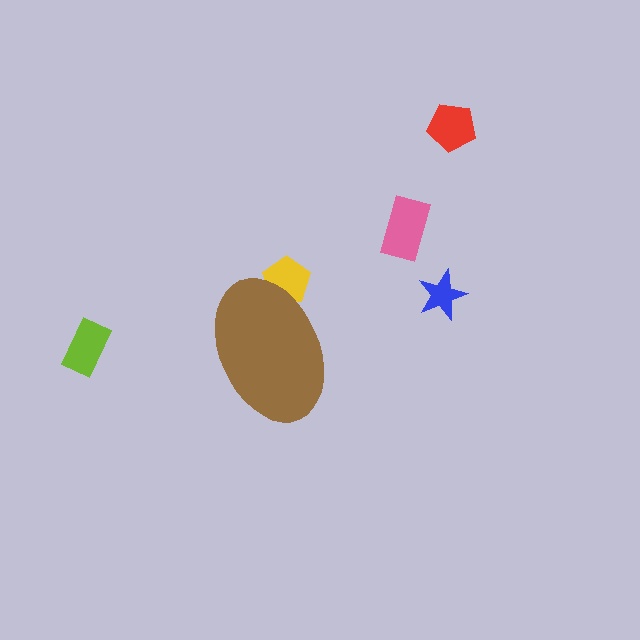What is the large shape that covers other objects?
A brown ellipse.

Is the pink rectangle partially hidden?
No, the pink rectangle is fully visible.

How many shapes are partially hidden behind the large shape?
1 shape is partially hidden.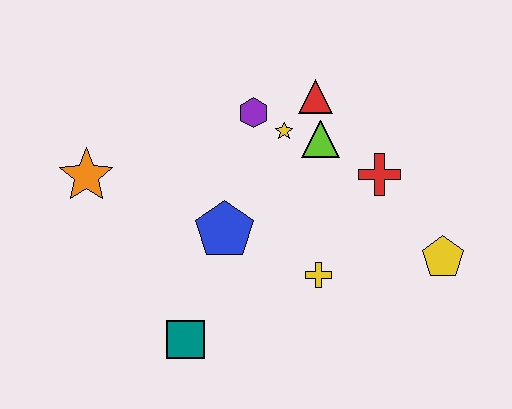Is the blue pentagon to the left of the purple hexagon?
Yes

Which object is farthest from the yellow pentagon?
The orange star is farthest from the yellow pentagon.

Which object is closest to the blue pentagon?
The yellow cross is closest to the blue pentagon.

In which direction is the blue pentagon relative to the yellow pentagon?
The blue pentagon is to the left of the yellow pentagon.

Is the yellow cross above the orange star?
No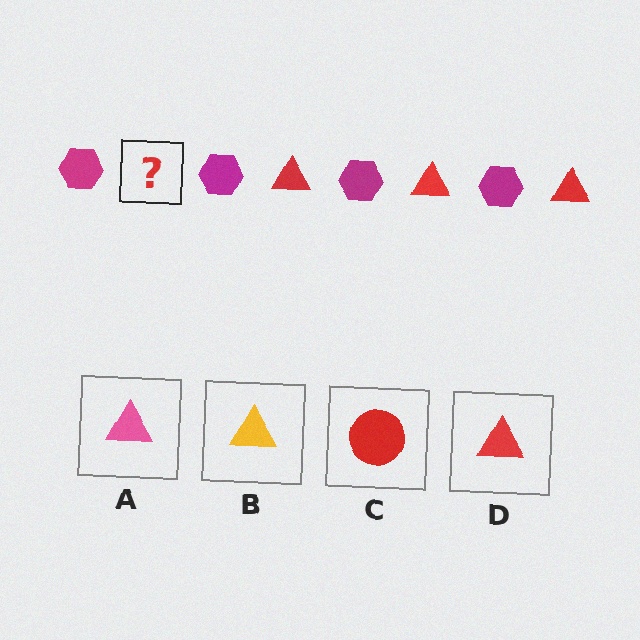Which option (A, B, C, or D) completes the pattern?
D.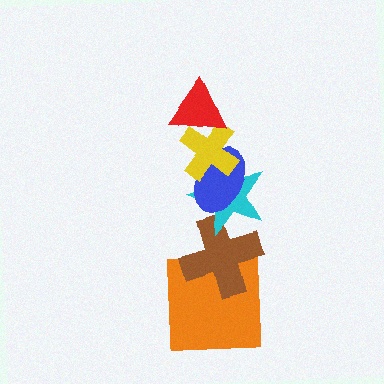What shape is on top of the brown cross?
The cyan star is on top of the brown cross.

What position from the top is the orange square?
The orange square is 6th from the top.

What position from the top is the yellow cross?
The yellow cross is 2nd from the top.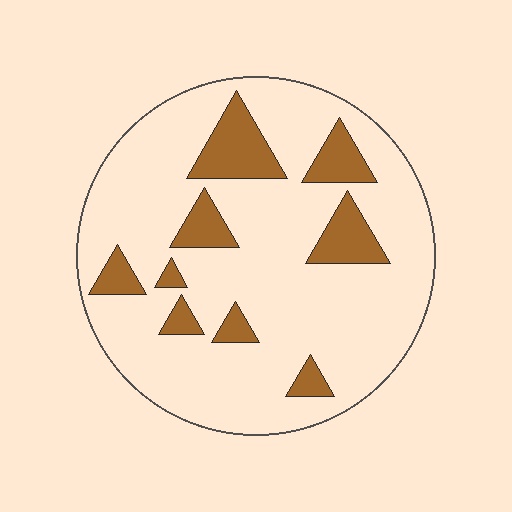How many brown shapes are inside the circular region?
9.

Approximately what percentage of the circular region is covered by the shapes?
Approximately 15%.